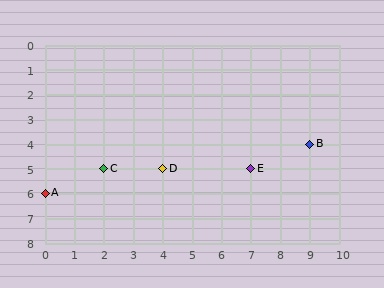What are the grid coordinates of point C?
Point C is at grid coordinates (2, 5).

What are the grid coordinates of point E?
Point E is at grid coordinates (7, 5).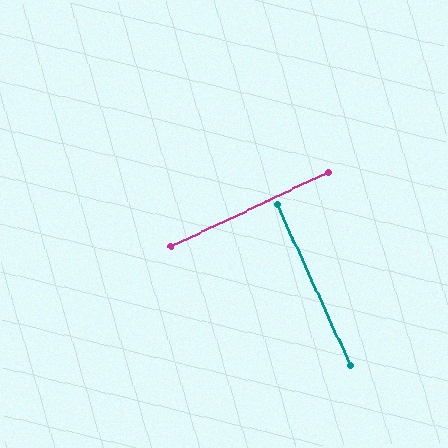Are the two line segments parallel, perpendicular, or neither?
Perpendicular — they meet at approximately 89°.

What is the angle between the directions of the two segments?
Approximately 89 degrees.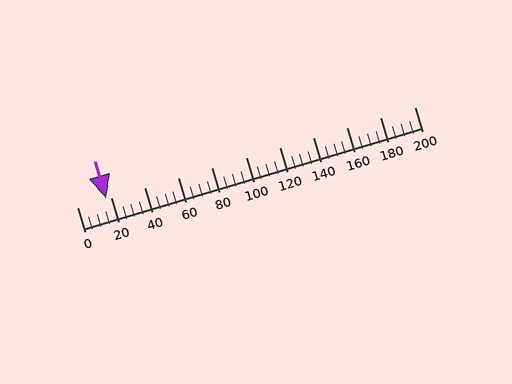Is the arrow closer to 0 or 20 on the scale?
The arrow is closer to 20.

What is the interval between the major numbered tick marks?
The major tick marks are spaced 20 units apart.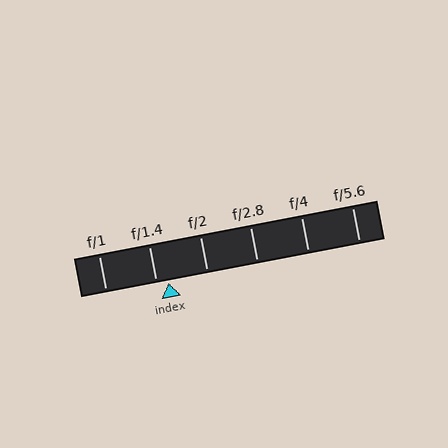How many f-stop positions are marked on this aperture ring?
There are 6 f-stop positions marked.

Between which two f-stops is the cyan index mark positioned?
The index mark is between f/1.4 and f/2.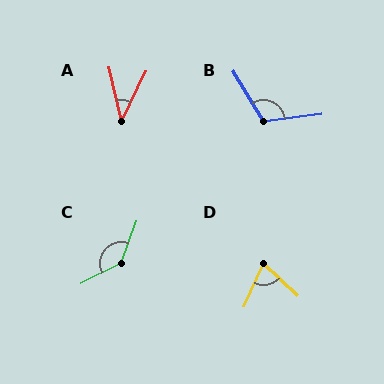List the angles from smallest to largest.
A (39°), D (72°), B (113°), C (137°).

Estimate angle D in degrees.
Approximately 72 degrees.